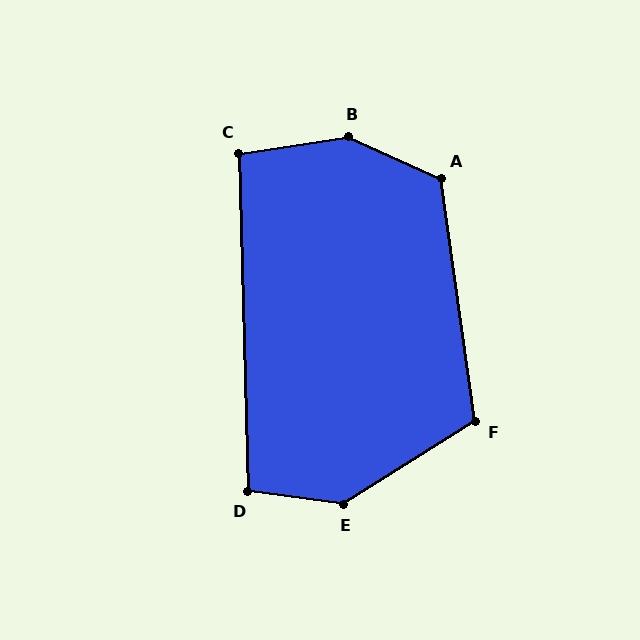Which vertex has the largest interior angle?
B, at approximately 147 degrees.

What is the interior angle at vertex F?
Approximately 114 degrees (obtuse).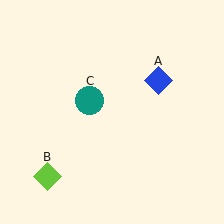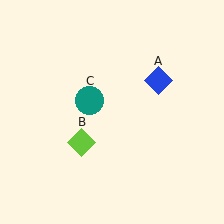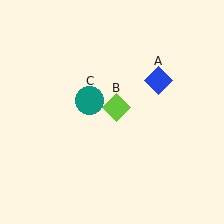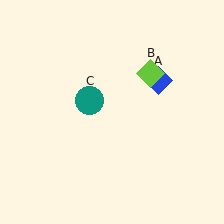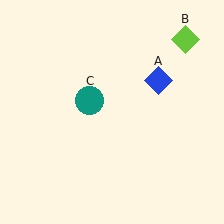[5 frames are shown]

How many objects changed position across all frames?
1 object changed position: lime diamond (object B).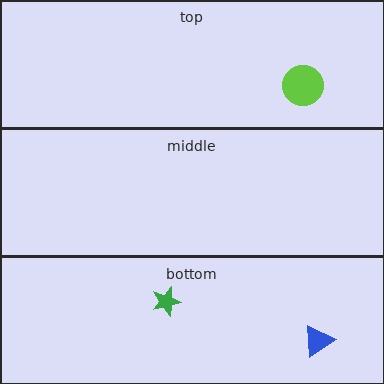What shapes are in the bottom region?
The green star, the blue triangle.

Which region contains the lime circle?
The top region.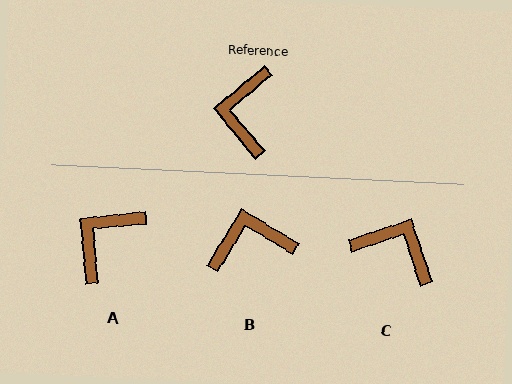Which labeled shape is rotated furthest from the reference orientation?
C, about 111 degrees away.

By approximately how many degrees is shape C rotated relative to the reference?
Approximately 111 degrees clockwise.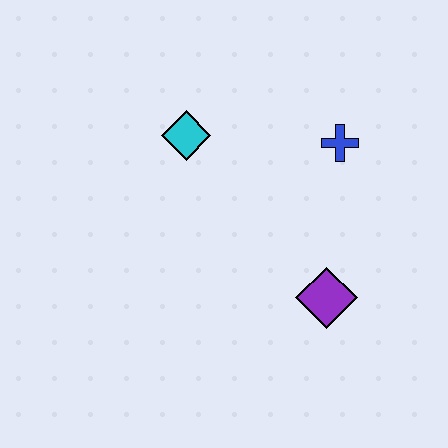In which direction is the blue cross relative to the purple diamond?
The blue cross is above the purple diamond.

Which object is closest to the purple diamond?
The blue cross is closest to the purple diamond.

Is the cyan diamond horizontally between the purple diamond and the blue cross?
No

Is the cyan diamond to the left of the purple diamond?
Yes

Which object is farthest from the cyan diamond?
The purple diamond is farthest from the cyan diamond.